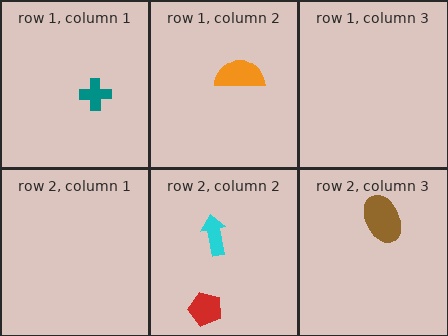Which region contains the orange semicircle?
The row 1, column 2 region.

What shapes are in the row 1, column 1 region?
The teal cross.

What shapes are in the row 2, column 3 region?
The brown ellipse.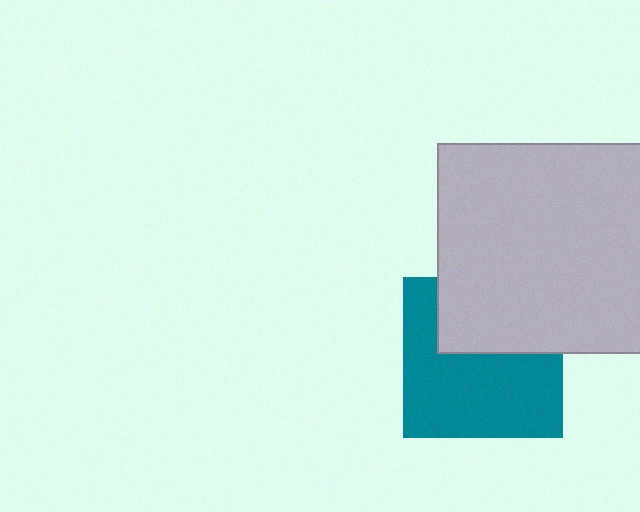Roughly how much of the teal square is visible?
About half of it is visible (roughly 63%).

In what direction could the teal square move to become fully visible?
The teal square could move down. That would shift it out from behind the light gray square entirely.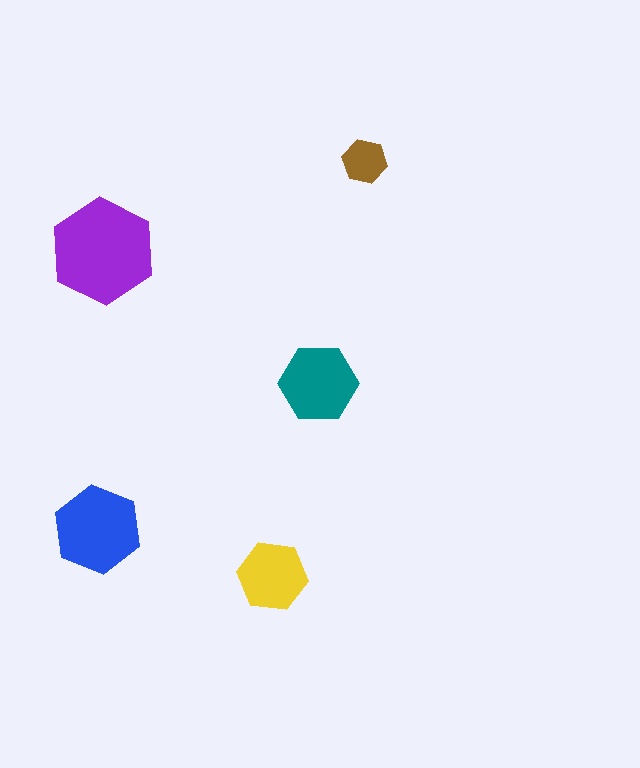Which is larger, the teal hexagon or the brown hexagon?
The teal one.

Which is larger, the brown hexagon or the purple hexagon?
The purple one.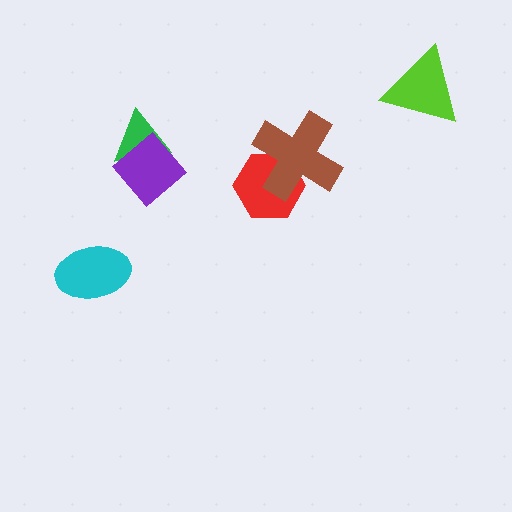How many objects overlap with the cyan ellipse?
0 objects overlap with the cyan ellipse.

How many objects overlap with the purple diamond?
1 object overlaps with the purple diamond.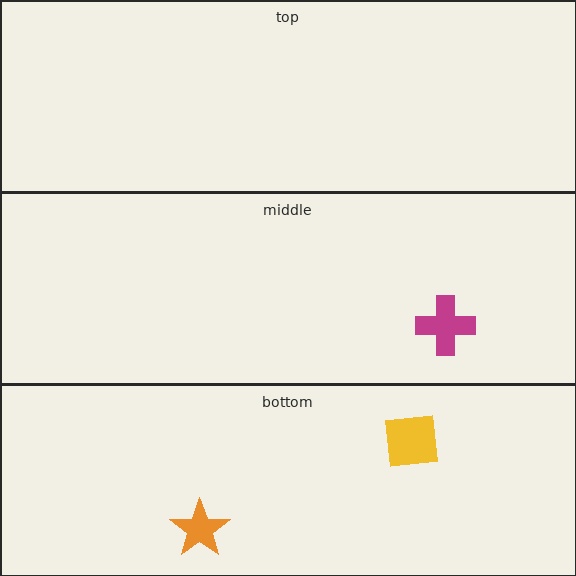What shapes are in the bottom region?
The yellow square, the orange star.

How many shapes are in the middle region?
1.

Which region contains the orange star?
The bottom region.